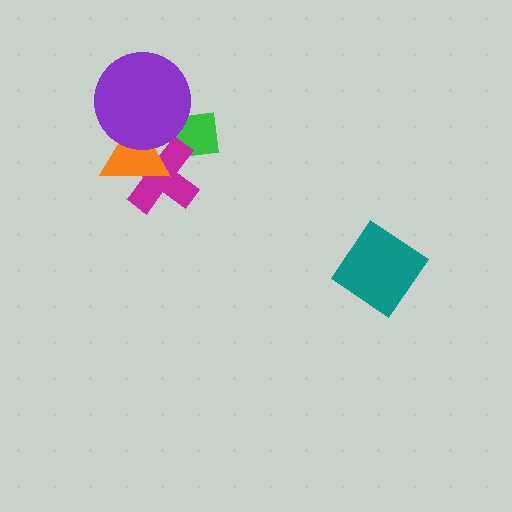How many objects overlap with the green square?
2 objects overlap with the green square.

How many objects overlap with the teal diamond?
0 objects overlap with the teal diamond.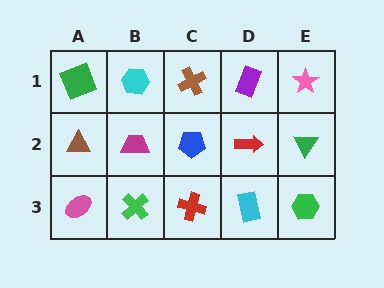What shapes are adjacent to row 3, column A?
A brown triangle (row 2, column A), a green cross (row 3, column B).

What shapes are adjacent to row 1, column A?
A brown triangle (row 2, column A), a cyan hexagon (row 1, column B).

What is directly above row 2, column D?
A purple rectangle.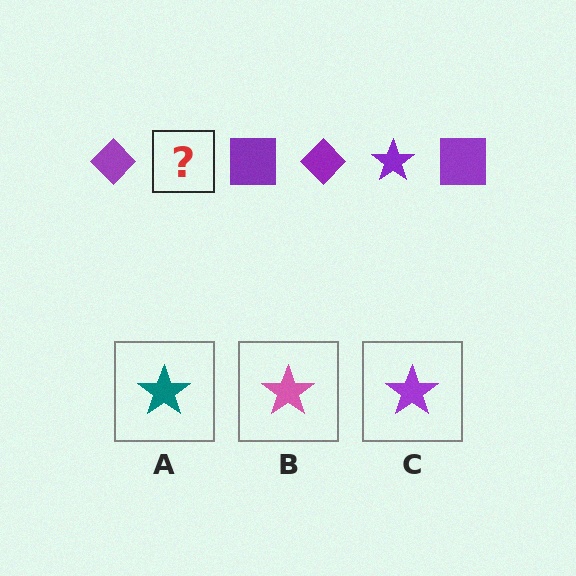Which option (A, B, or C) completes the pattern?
C.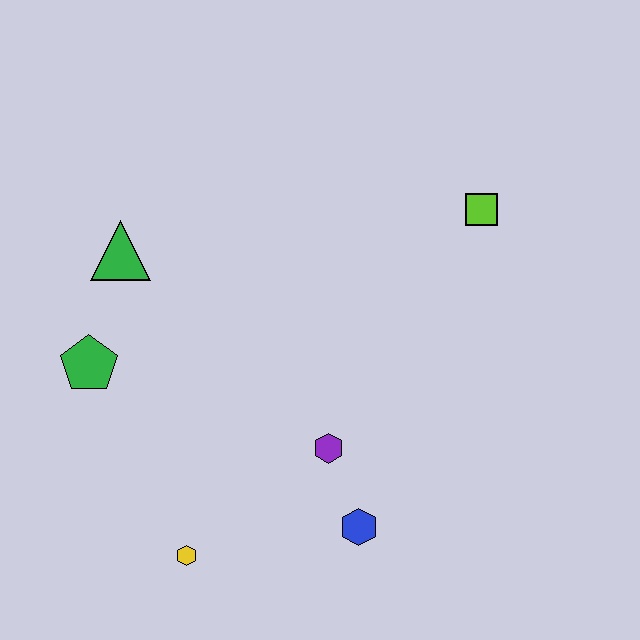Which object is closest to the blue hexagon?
The purple hexagon is closest to the blue hexagon.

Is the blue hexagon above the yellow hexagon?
Yes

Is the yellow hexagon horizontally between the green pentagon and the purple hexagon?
Yes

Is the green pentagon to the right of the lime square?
No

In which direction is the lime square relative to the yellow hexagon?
The lime square is above the yellow hexagon.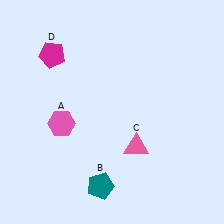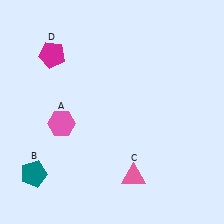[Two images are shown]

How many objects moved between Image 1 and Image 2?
2 objects moved between the two images.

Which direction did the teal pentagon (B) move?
The teal pentagon (B) moved left.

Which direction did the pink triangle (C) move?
The pink triangle (C) moved down.